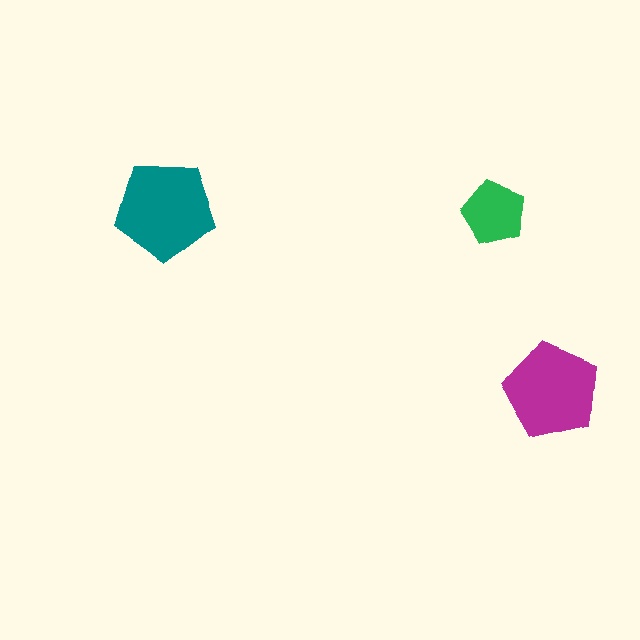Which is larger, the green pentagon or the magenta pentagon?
The magenta one.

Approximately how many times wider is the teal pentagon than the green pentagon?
About 1.5 times wider.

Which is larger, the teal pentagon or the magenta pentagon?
The teal one.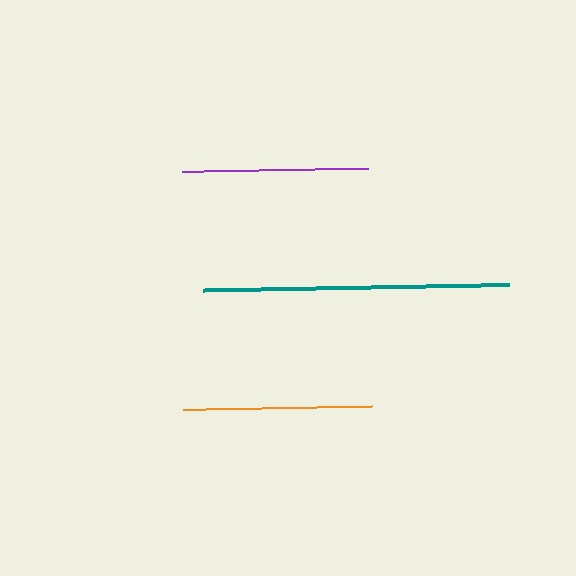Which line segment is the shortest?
The purple line is the shortest at approximately 186 pixels.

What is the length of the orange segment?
The orange segment is approximately 189 pixels long.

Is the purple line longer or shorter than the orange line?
The orange line is longer than the purple line.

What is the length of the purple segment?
The purple segment is approximately 186 pixels long.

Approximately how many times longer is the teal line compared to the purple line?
The teal line is approximately 1.7 times the length of the purple line.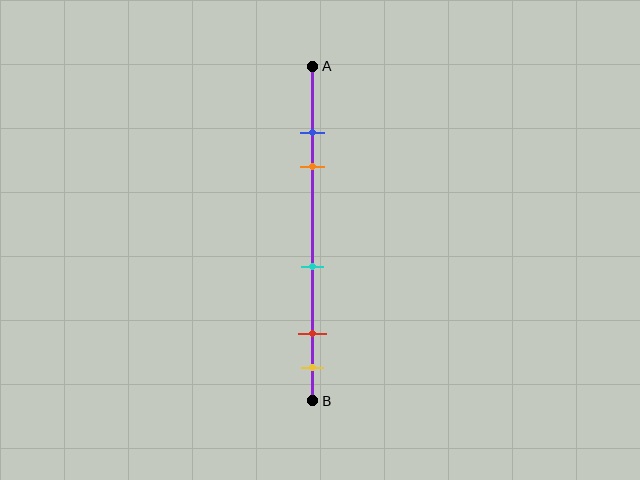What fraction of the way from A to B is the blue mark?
The blue mark is approximately 20% (0.2) of the way from A to B.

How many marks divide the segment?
There are 5 marks dividing the segment.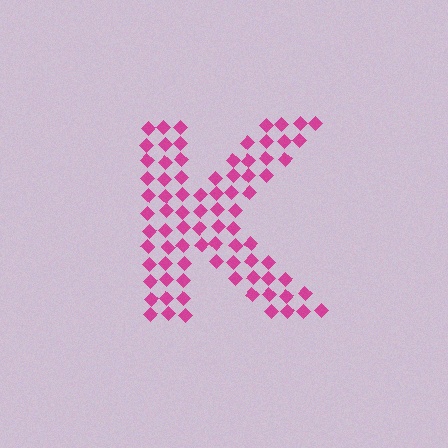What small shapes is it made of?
It is made of small diamonds.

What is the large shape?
The large shape is the letter K.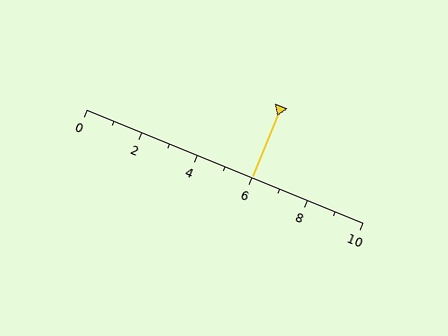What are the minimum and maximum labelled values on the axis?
The axis runs from 0 to 10.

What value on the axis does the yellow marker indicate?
The marker indicates approximately 6.